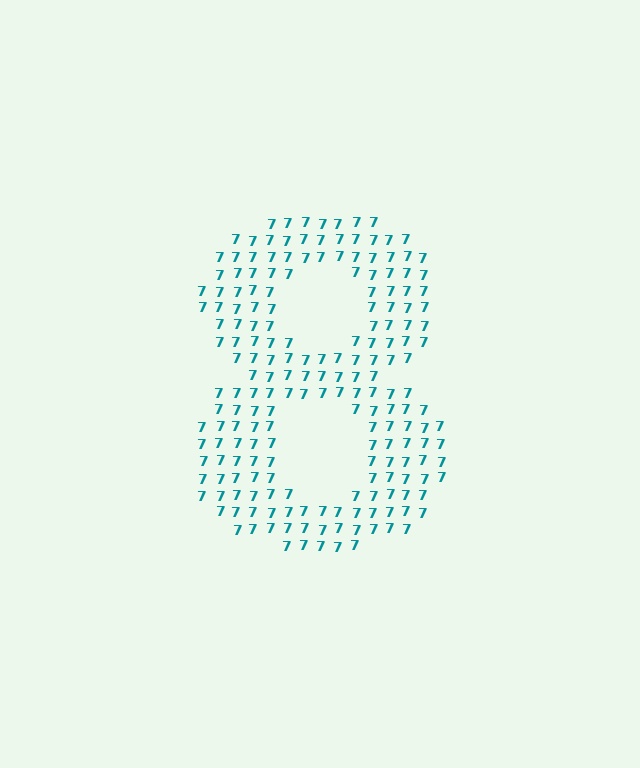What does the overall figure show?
The overall figure shows the digit 8.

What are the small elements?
The small elements are digit 7's.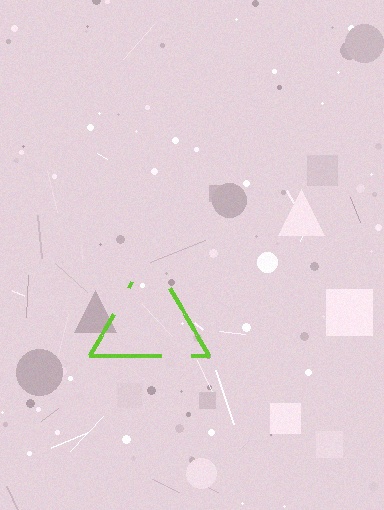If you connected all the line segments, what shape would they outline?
They would outline a triangle.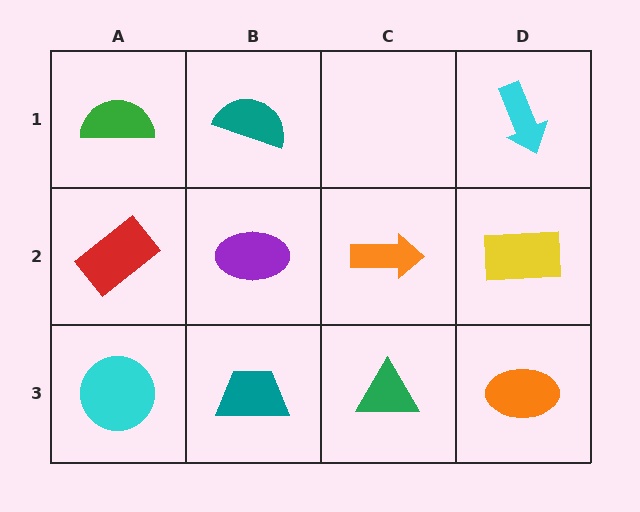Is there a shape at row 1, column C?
No, that cell is empty.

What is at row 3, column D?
An orange ellipse.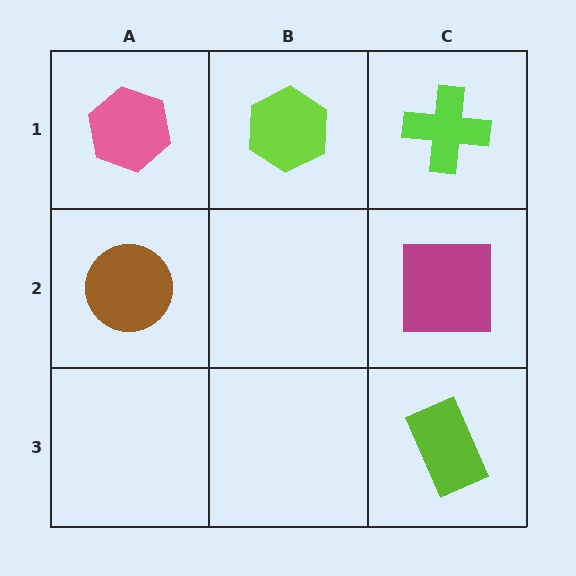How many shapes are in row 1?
3 shapes.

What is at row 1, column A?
A pink hexagon.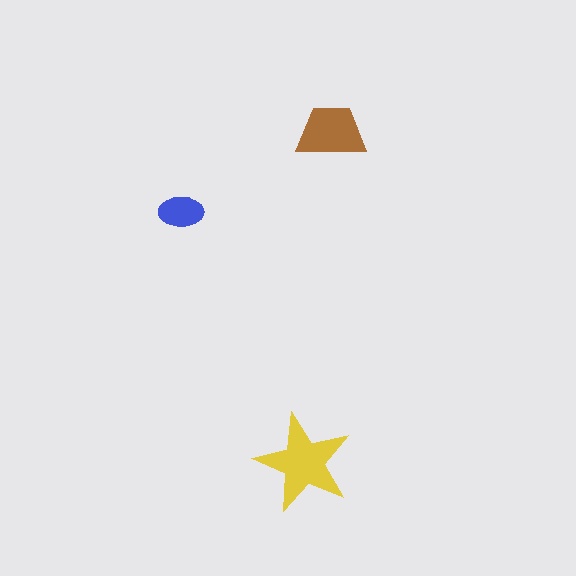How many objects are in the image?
There are 3 objects in the image.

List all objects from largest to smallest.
The yellow star, the brown trapezoid, the blue ellipse.